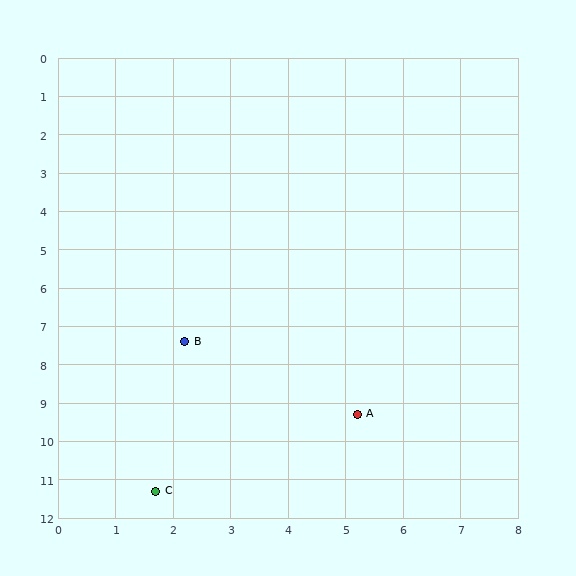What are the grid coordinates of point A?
Point A is at approximately (5.2, 9.3).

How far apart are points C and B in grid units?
Points C and B are about 3.9 grid units apart.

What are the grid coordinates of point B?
Point B is at approximately (2.2, 7.4).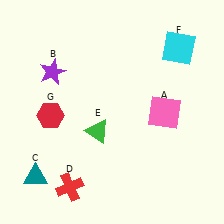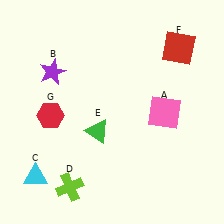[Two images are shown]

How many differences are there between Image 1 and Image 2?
There are 3 differences between the two images.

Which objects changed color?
C changed from teal to cyan. D changed from red to lime. F changed from cyan to red.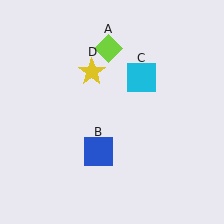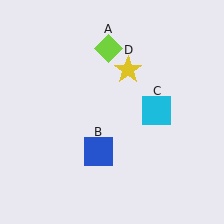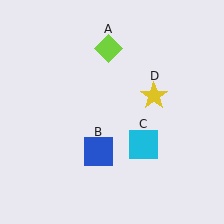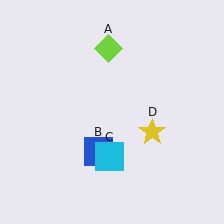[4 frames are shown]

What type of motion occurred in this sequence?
The cyan square (object C), yellow star (object D) rotated clockwise around the center of the scene.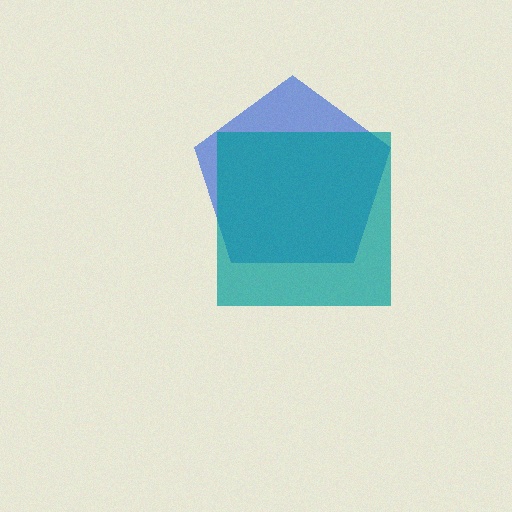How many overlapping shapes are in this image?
There are 2 overlapping shapes in the image.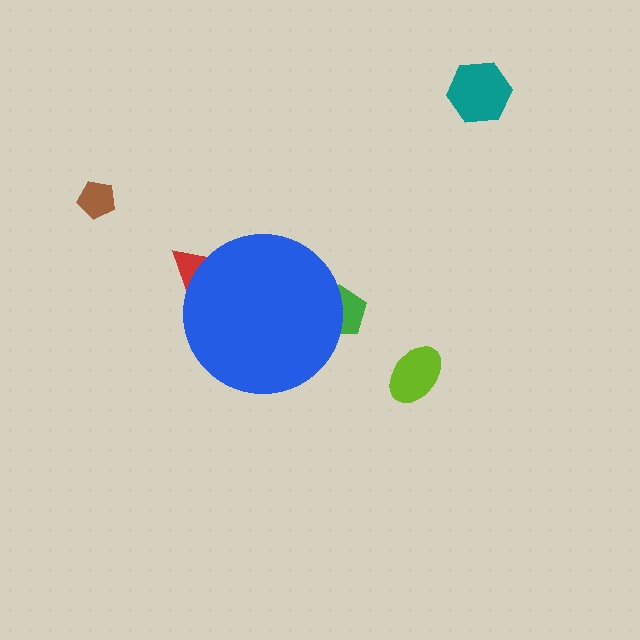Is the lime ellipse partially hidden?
No, the lime ellipse is fully visible.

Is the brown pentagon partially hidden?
No, the brown pentagon is fully visible.